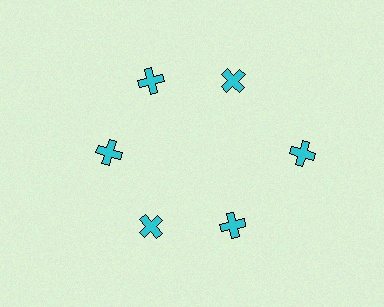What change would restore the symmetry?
The symmetry would be restored by moving it inward, back onto the ring so that all 6 crosses sit at equal angles and equal distance from the center.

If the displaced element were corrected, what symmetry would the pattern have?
It would have 6-fold rotational symmetry — the pattern would map onto itself every 60 degrees.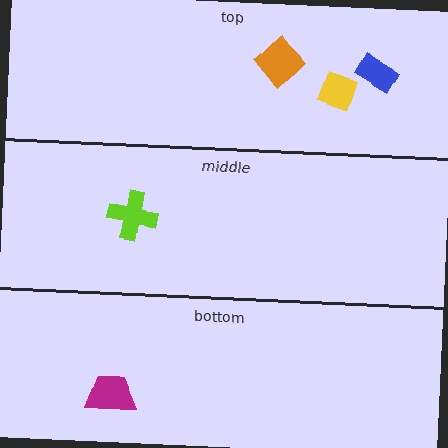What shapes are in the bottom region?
The magenta trapezoid.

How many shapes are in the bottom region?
1.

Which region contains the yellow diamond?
The top region.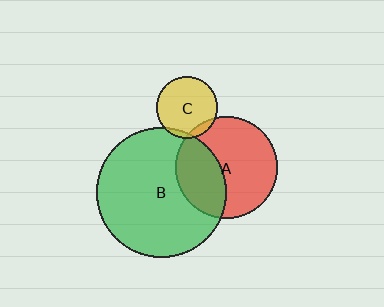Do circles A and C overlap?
Yes.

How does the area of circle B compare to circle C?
Approximately 4.5 times.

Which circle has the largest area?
Circle B (green).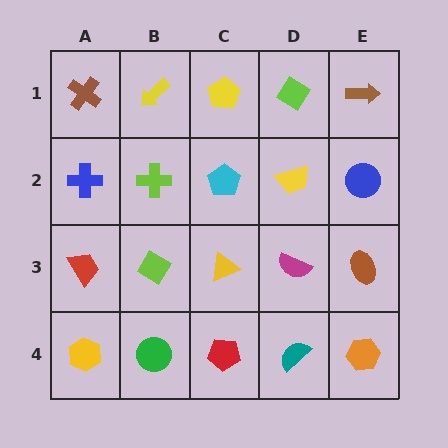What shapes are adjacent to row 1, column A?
A blue cross (row 2, column A), a yellow arrow (row 1, column B).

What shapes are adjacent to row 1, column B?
A lime cross (row 2, column B), a brown cross (row 1, column A), a yellow pentagon (row 1, column C).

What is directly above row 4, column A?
A red trapezoid.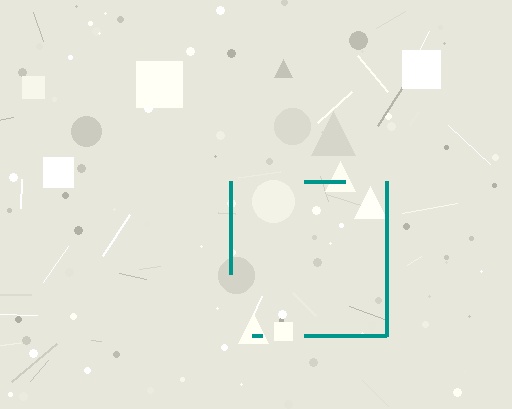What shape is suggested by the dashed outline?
The dashed outline suggests a square.